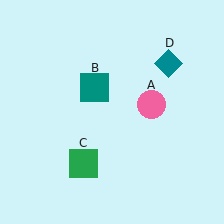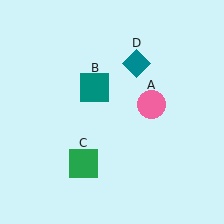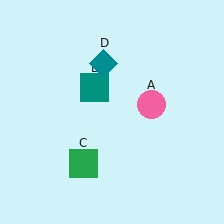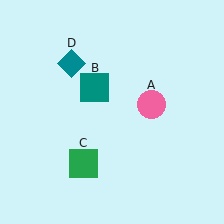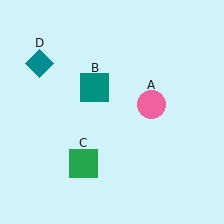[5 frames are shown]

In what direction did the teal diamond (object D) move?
The teal diamond (object D) moved left.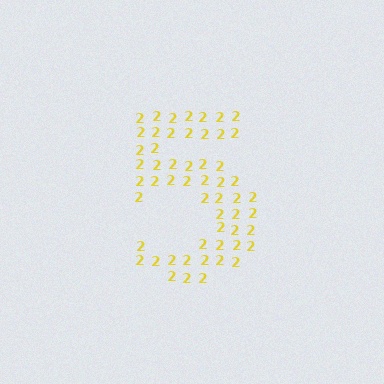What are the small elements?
The small elements are digit 2's.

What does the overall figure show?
The overall figure shows the digit 5.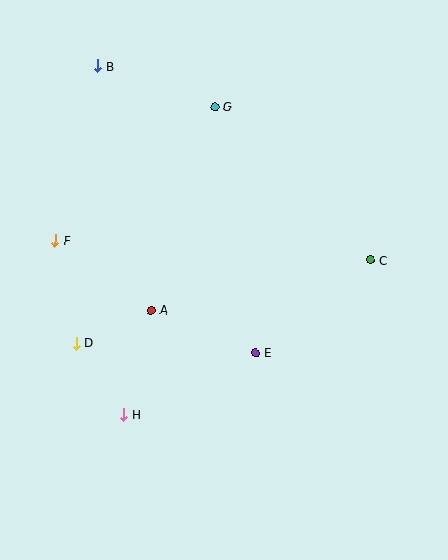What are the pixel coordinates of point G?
Point G is at (215, 107).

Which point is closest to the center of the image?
Point A at (151, 310) is closest to the center.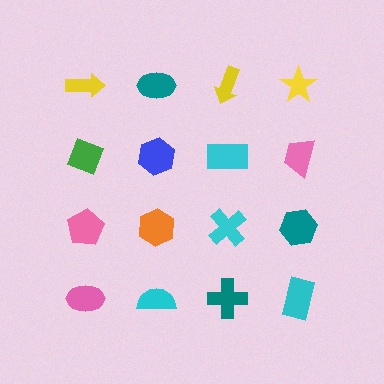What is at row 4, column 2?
A cyan semicircle.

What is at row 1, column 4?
A yellow star.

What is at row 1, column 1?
A yellow arrow.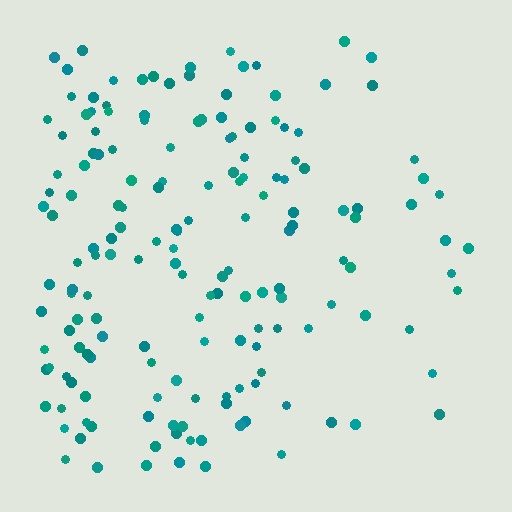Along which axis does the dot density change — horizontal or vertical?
Horizontal.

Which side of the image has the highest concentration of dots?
The left.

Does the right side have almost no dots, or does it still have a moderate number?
Still a moderate number, just noticeably fewer than the left.